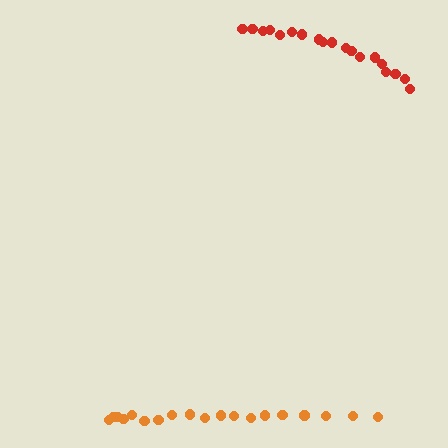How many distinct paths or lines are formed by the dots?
There are 2 distinct paths.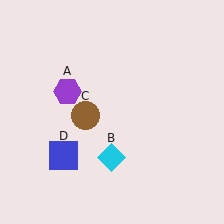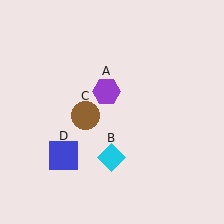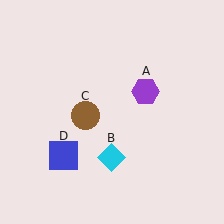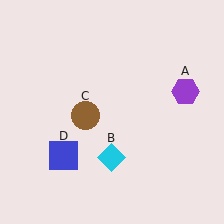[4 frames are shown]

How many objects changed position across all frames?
1 object changed position: purple hexagon (object A).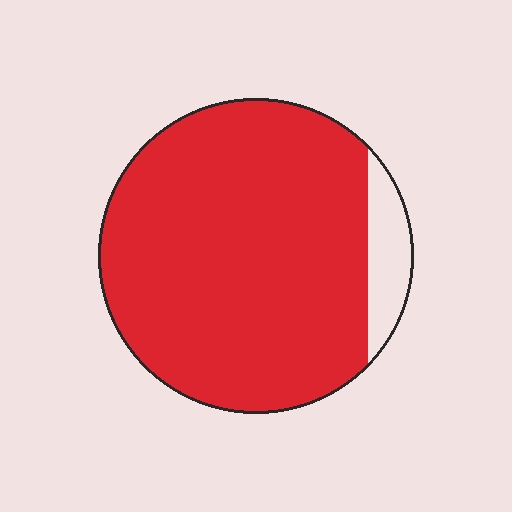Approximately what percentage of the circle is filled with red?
Approximately 90%.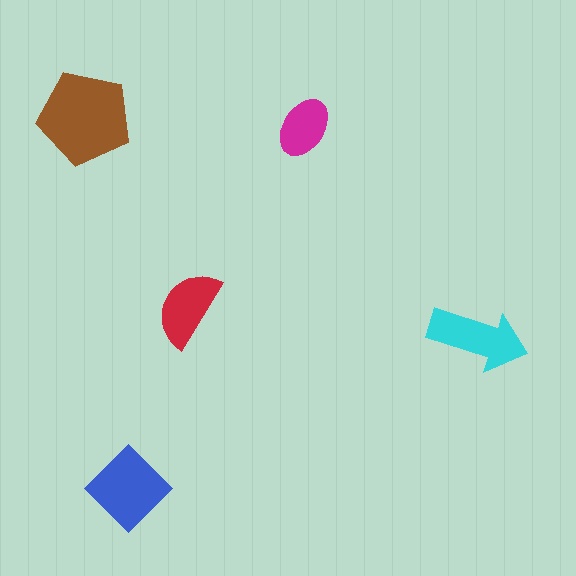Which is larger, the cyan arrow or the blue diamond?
The blue diamond.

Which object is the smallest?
The magenta ellipse.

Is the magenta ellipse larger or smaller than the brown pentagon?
Smaller.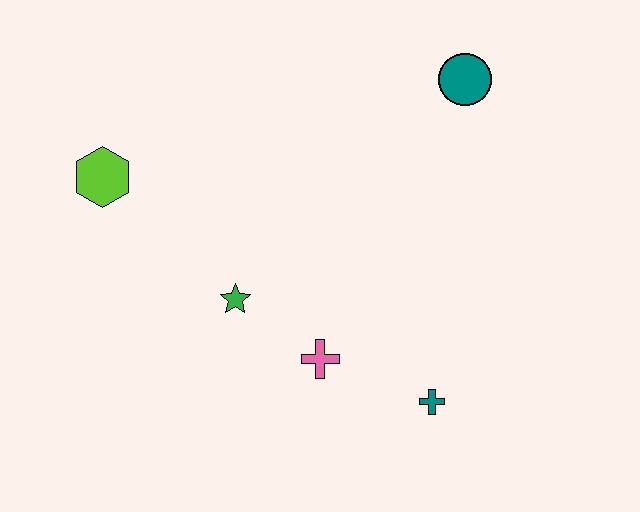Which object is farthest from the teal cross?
The lime hexagon is farthest from the teal cross.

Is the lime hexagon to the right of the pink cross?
No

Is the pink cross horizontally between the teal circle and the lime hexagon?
Yes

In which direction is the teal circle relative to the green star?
The teal circle is to the right of the green star.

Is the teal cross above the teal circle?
No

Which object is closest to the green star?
The pink cross is closest to the green star.